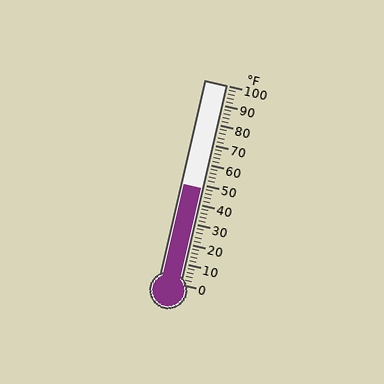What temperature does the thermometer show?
The thermometer shows approximately 48°F.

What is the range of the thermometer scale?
The thermometer scale ranges from 0°F to 100°F.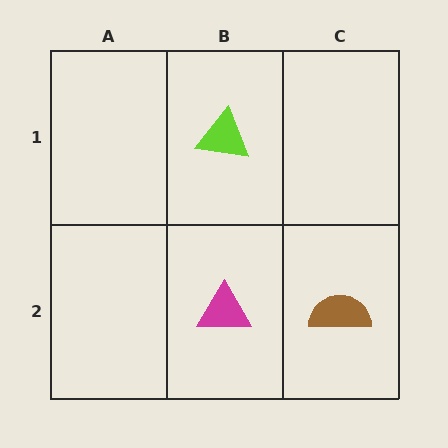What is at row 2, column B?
A magenta triangle.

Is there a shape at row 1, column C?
No, that cell is empty.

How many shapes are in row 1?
1 shape.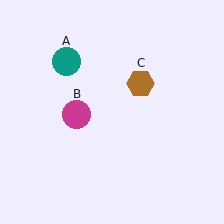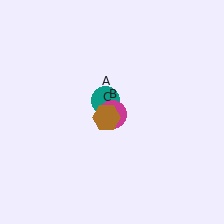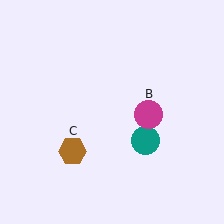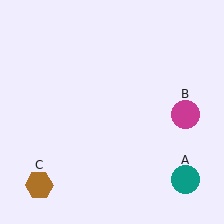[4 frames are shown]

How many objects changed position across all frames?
3 objects changed position: teal circle (object A), magenta circle (object B), brown hexagon (object C).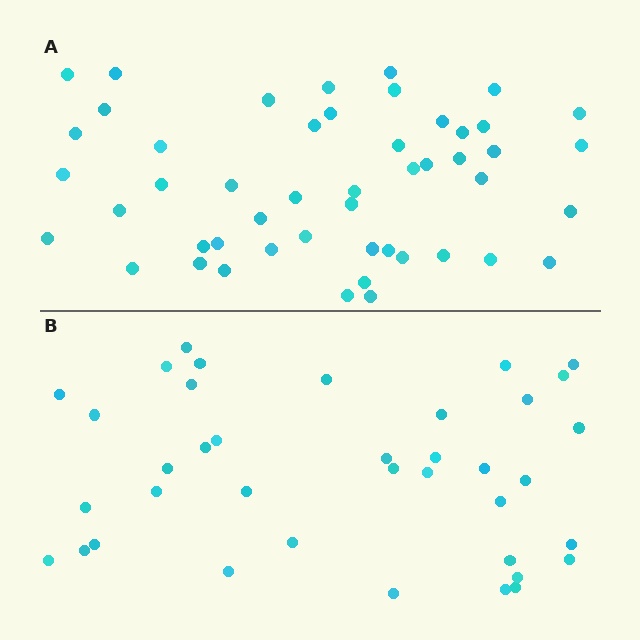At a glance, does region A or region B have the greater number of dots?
Region A (the top region) has more dots.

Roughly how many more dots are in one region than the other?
Region A has roughly 12 or so more dots than region B.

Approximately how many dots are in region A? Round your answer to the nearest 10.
About 50 dots. (The exact count is 49, which rounds to 50.)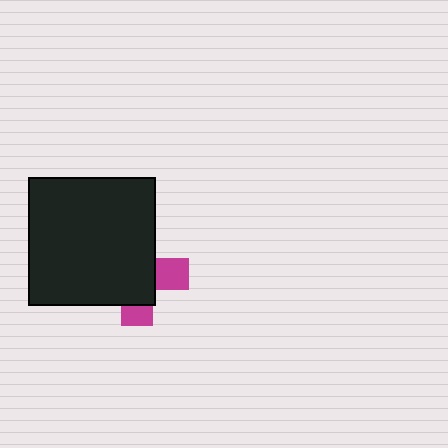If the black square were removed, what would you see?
You would see the complete magenta cross.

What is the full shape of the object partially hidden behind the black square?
The partially hidden object is a magenta cross.